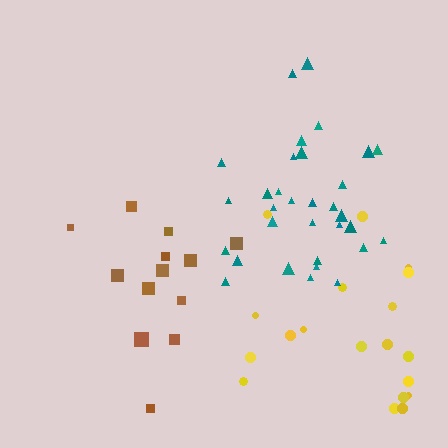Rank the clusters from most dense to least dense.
teal, brown, yellow.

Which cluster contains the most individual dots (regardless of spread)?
Teal (32).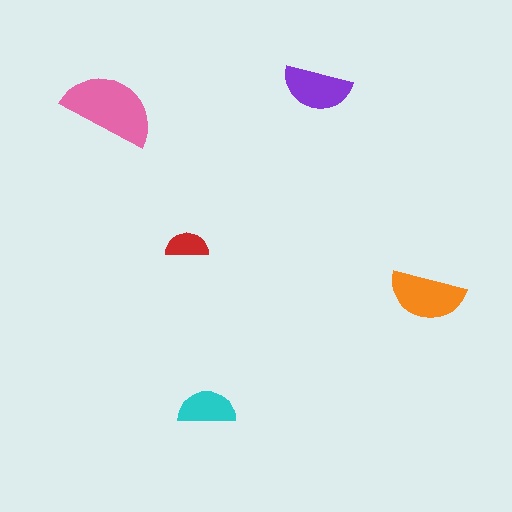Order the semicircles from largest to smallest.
the pink one, the orange one, the purple one, the cyan one, the red one.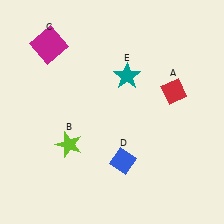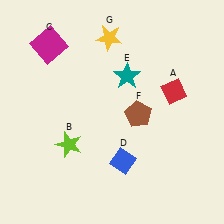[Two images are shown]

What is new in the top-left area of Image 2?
A yellow star (G) was added in the top-left area of Image 2.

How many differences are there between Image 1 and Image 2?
There are 2 differences between the two images.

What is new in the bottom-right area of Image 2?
A brown pentagon (F) was added in the bottom-right area of Image 2.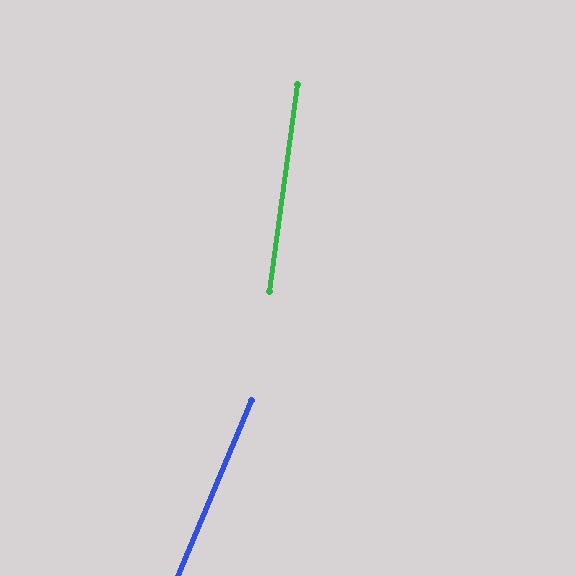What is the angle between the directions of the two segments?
Approximately 15 degrees.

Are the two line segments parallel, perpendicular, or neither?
Neither parallel nor perpendicular — they differ by about 15°.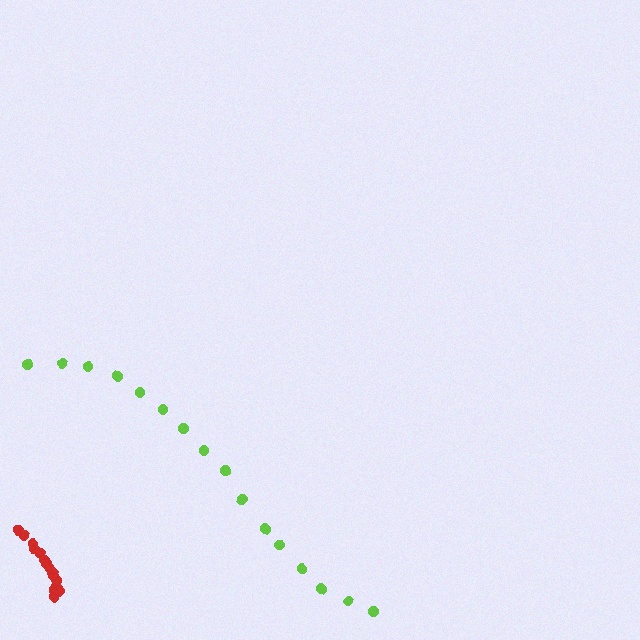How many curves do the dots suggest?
There are 2 distinct paths.